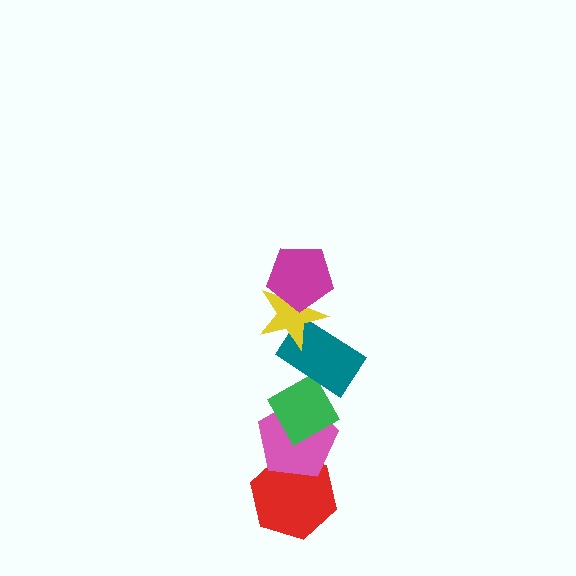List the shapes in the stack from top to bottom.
From top to bottom: the magenta pentagon, the yellow star, the teal rectangle, the green diamond, the pink pentagon, the red hexagon.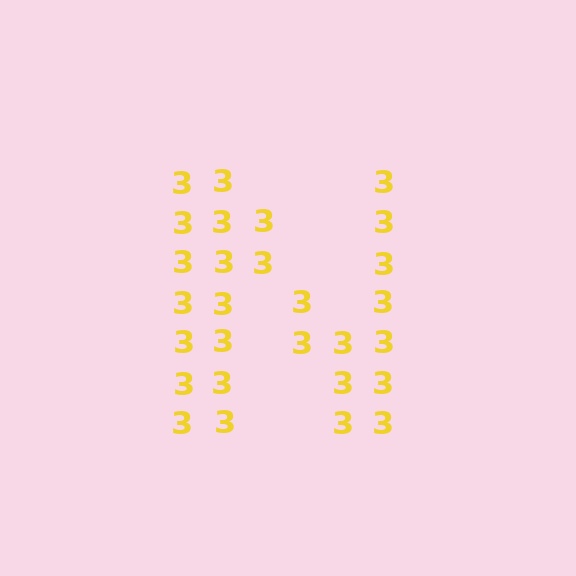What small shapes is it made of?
It is made of small digit 3's.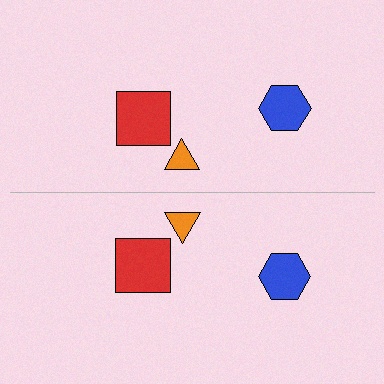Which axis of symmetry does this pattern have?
The pattern has a horizontal axis of symmetry running through the center of the image.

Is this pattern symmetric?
Yes, this pattern has bilateral (reflection) symmetry.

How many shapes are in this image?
There are 6 shapes in this image.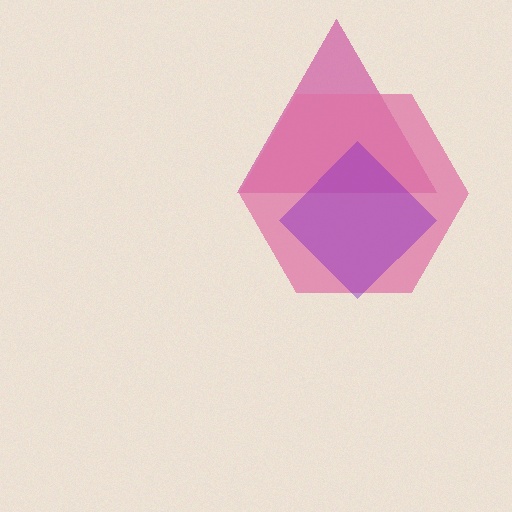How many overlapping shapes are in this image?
There are 3 overlapping shapes in the image.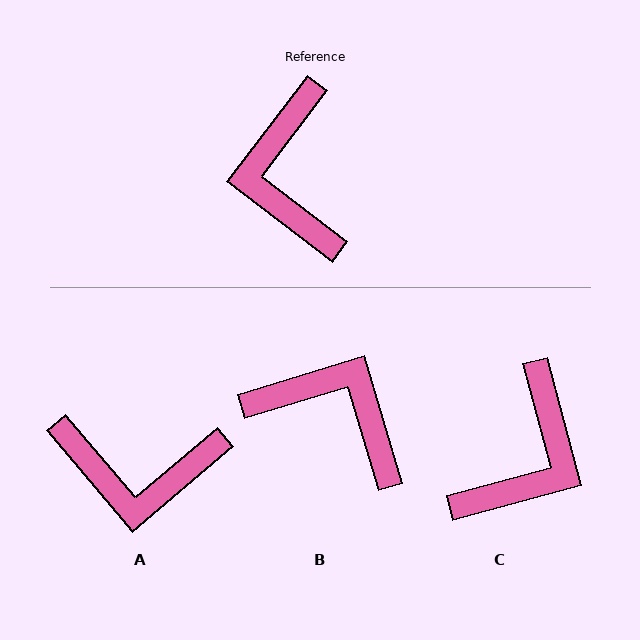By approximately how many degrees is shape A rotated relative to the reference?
Approximately 77 degrees counter-clockwise.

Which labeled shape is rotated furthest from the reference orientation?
C, about 142 degrees away.